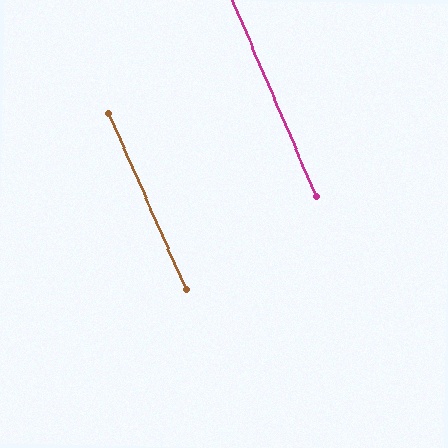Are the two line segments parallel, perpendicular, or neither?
Parallel — their directions differ by only 0.5°.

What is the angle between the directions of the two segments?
Approximately 0 degrees.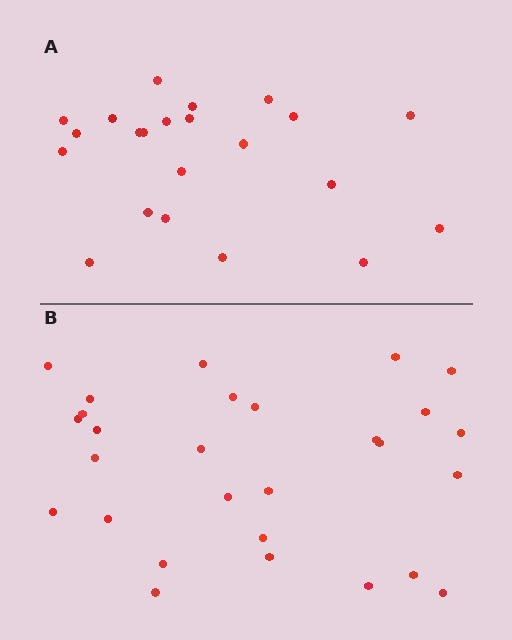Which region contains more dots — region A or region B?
Region B (the bottom region) has more dots.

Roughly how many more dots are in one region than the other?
Region B has about 6 more dots than region A.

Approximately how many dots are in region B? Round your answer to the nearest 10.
About 30 dots. (The exact count is 28, which rounds to 30.)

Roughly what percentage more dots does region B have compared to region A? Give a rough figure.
About 25% more.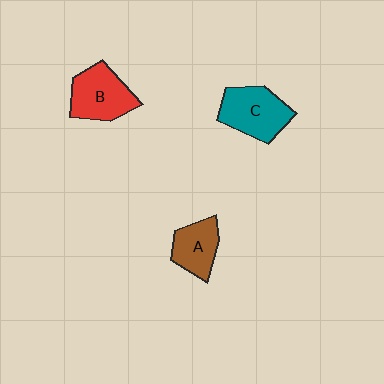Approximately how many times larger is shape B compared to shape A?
Approximately 1.3 times.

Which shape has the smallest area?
Shape A (brown).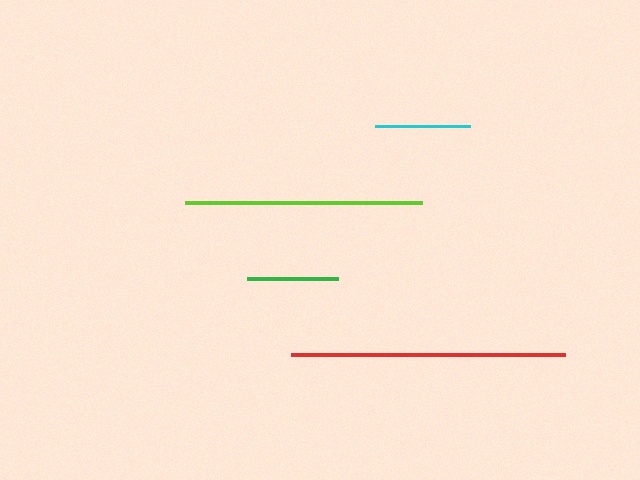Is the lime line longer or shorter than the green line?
The lime line is longer than the green line.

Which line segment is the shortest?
The green line is the shortest at approximately 92 pixels.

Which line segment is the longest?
The red line is the longest at approximately 274 pixels.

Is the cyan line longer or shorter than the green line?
The cyan line is longer than the green line.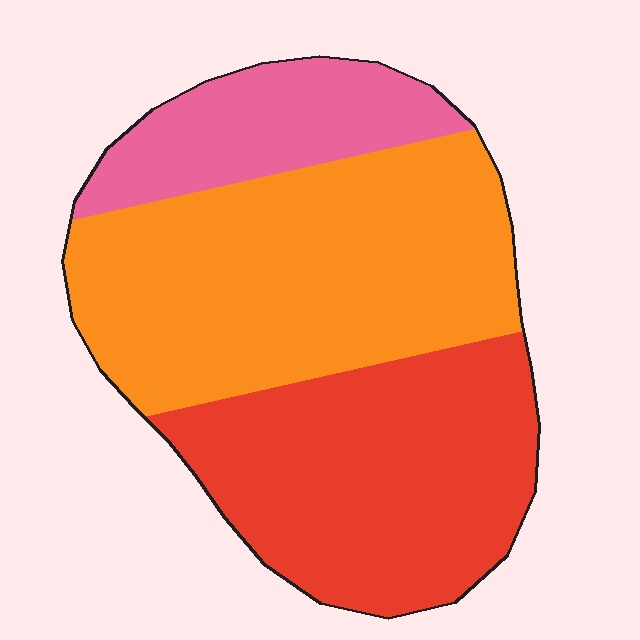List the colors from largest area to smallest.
From largest to smallest: orange, red, pink.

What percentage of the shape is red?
Red covers about 35% of the shape.